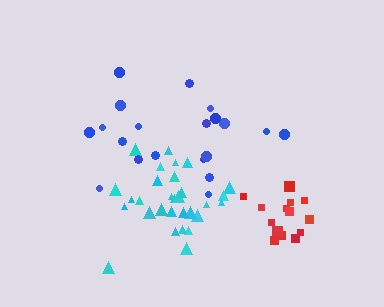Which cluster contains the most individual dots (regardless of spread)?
Cyan (30).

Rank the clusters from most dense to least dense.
cyan, red, blue.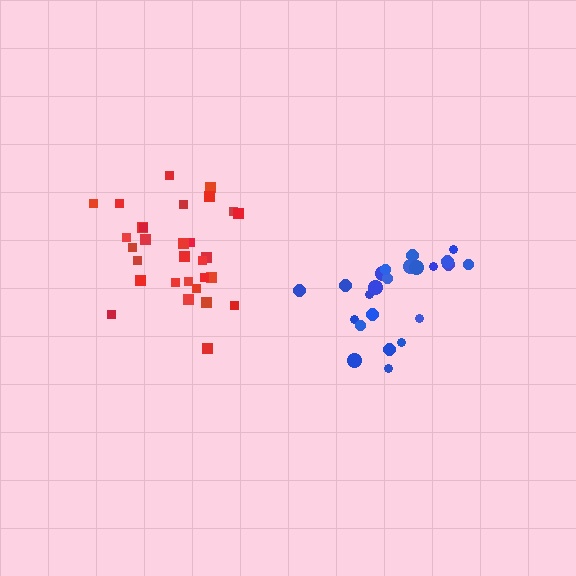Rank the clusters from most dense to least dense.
red, blue.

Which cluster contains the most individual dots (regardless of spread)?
Red (31).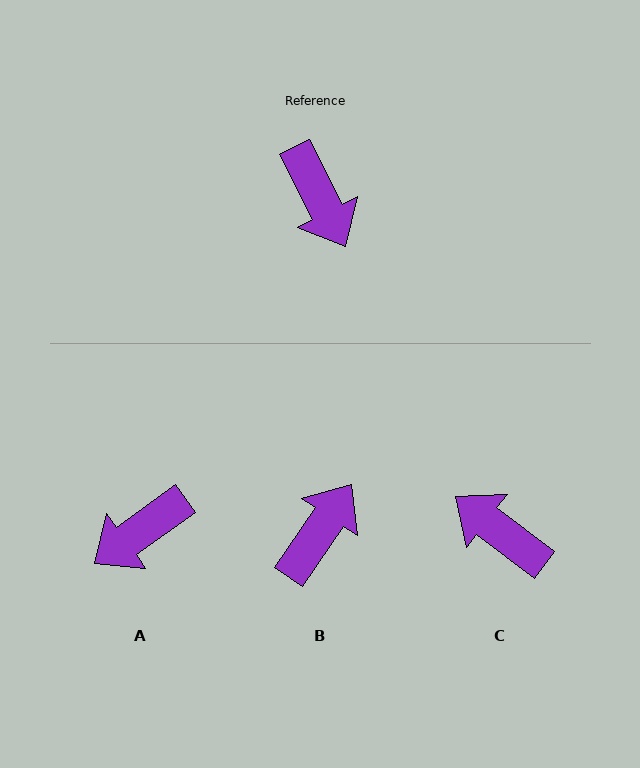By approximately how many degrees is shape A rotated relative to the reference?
Approximately 82 degrees clockwise.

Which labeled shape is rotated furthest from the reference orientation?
C, about 155 degrees away.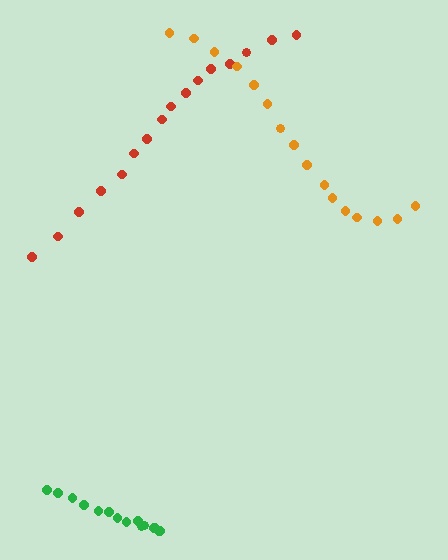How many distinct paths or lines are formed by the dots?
There are 3 distinct paths.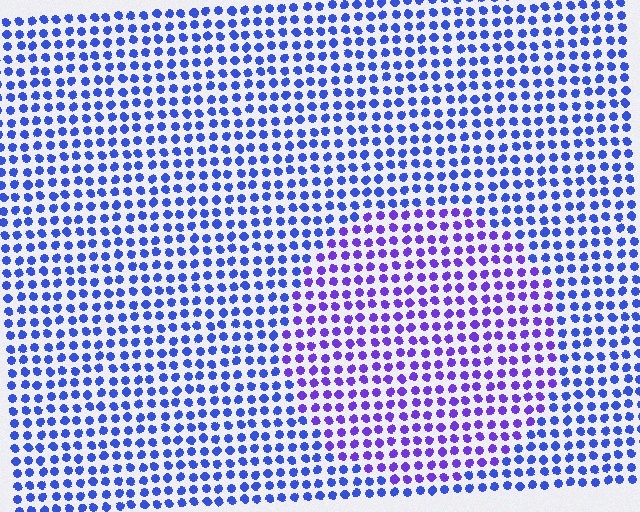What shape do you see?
I see a circle.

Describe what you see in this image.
The image is filled with small blue elements in a uniform arrangement. A circle-shaped region is visible where the elements are tinted to a slightly different hue, forming a subtle color boundary.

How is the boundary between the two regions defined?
The boundary is defined purely by a slight shift in hue (about 33 degrees). Spacing, size, and orientation are identical on both sides.